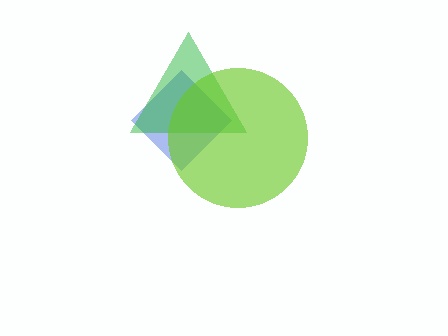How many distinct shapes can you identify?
There are 3 distinct shapes: a blue diamond, a green triangle, a lime circle.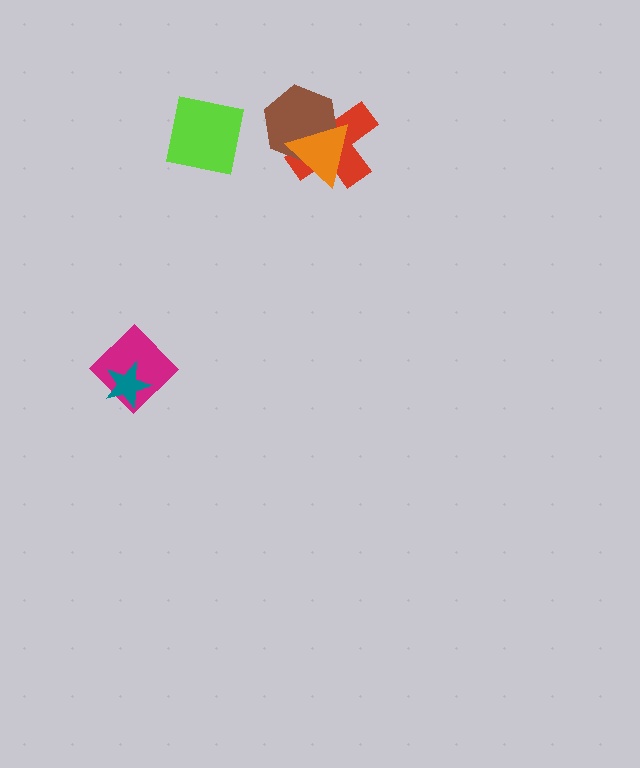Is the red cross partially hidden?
Yes, it is partially covered by another shape.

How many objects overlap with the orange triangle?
2 objects overlap with the orange triangle.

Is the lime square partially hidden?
No, no other shape covers it.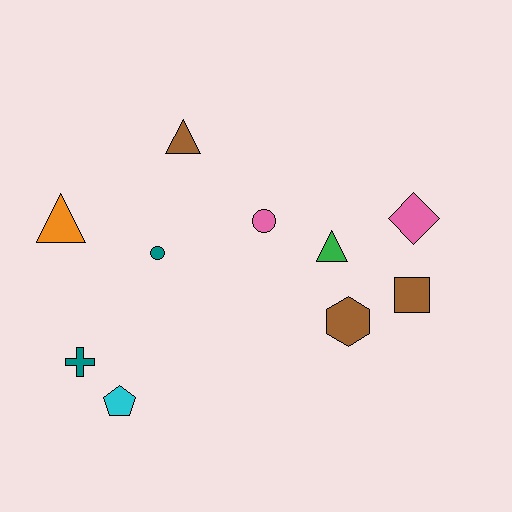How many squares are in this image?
There is 1 square.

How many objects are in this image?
There are 10 objects.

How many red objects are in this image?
There are no red objects.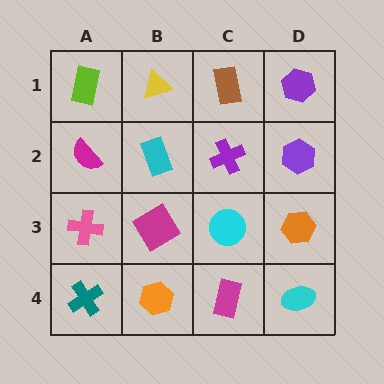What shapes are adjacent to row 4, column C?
A cyan circle (row 3, column C), an orange hexagon (row 4, column B), a cyan ellipse (row 4, column D).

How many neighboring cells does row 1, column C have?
3.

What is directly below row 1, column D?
A purple hexagon.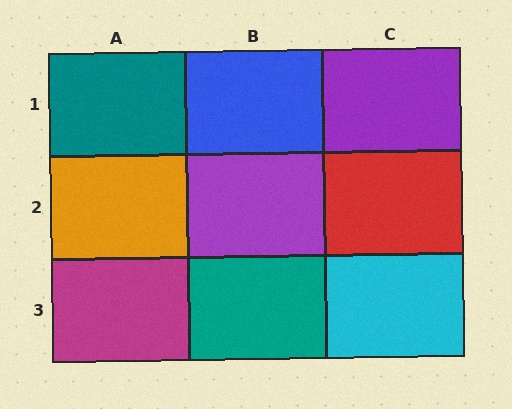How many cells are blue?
1 cell is blue.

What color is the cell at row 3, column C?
Cyan.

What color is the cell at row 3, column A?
Magenta.